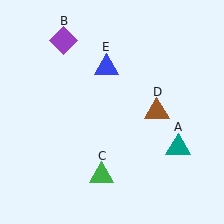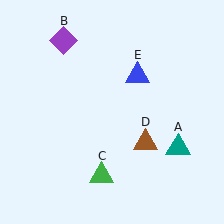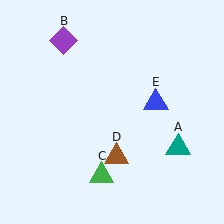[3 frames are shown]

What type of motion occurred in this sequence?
The brown triangle (object D), blue triangle (object E) rotated clockwise around the center of the scene.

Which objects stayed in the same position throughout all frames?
Teal triangle (object A) and purple diamond (object B) and green triangle (object C) remained stationary.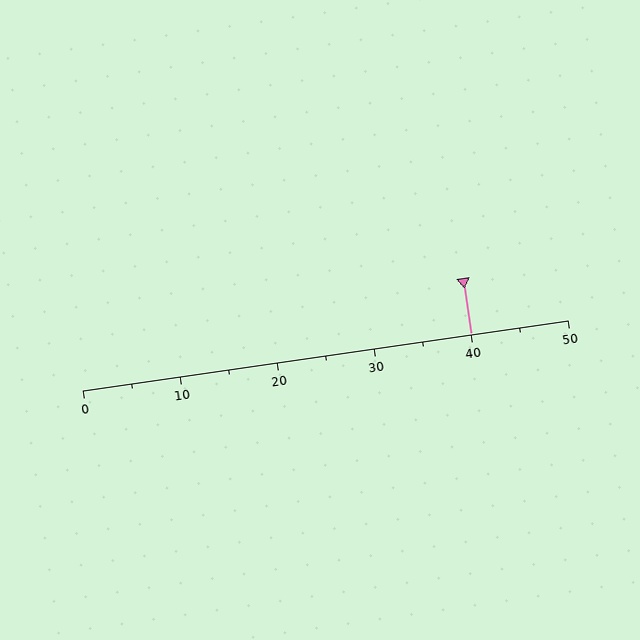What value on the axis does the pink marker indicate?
The marker indicates approximately 40.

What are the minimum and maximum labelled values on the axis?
The axis runs from 0 to 50.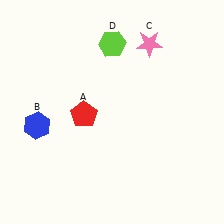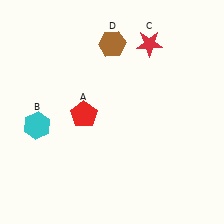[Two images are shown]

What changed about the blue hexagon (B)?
In Image 1, B is blue. In Image 2, it changed to cyan.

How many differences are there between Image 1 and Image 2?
There are 3 differences between the two images.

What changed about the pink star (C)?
In Image 1, C is pink. In Image 2, it changed to red.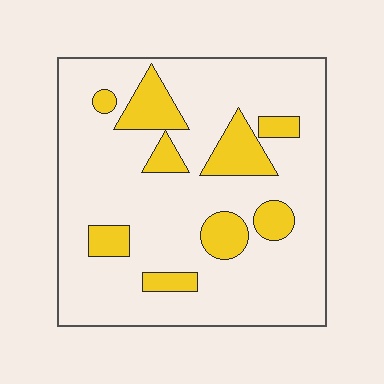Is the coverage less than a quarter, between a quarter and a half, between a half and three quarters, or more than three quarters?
Less than a quarter.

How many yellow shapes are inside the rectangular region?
9.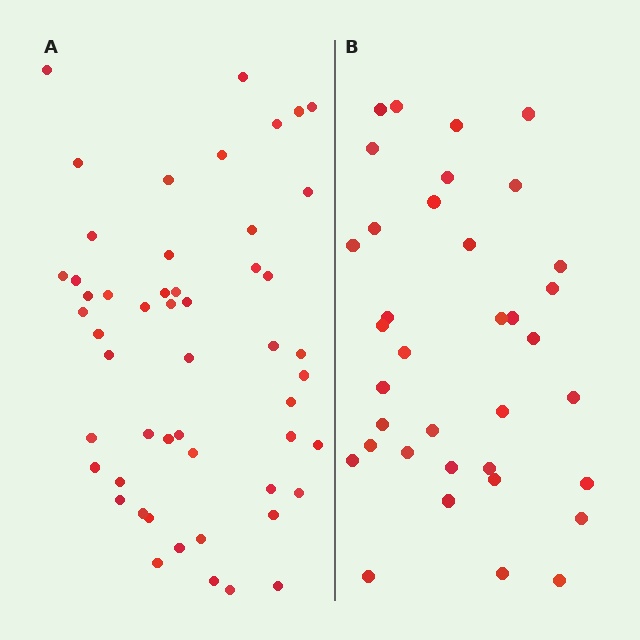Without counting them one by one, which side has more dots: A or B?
Region A (the left region) has more dots.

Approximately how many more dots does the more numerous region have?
Region A has approximately 15 more dots than region B.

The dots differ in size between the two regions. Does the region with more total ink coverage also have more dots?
No. Region B has more total ink coverage because its dots are larger, but region A actually contains more individual dots. Total area can be misleading — the number of items is what matters here.